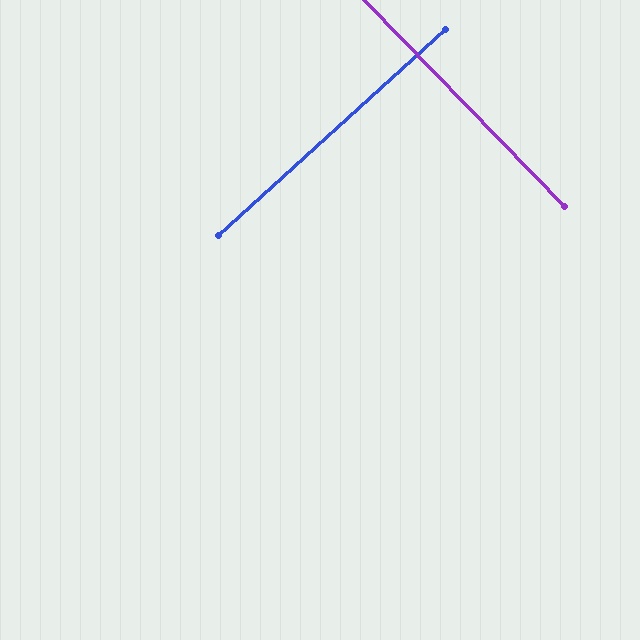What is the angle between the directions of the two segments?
Approximately 88 degrees.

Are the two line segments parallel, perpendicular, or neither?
Perpendicular — they meet at approximately 88°.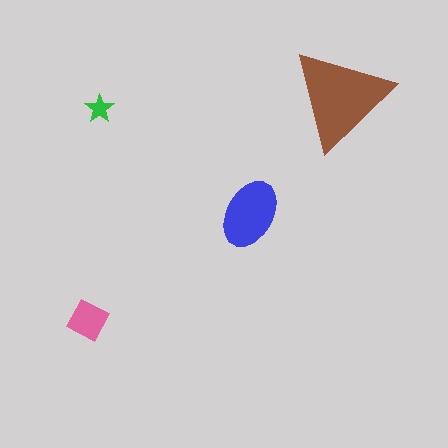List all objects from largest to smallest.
The brown triangle, the blue ellipse, the pink square, the green star.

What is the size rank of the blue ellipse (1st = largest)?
2nd.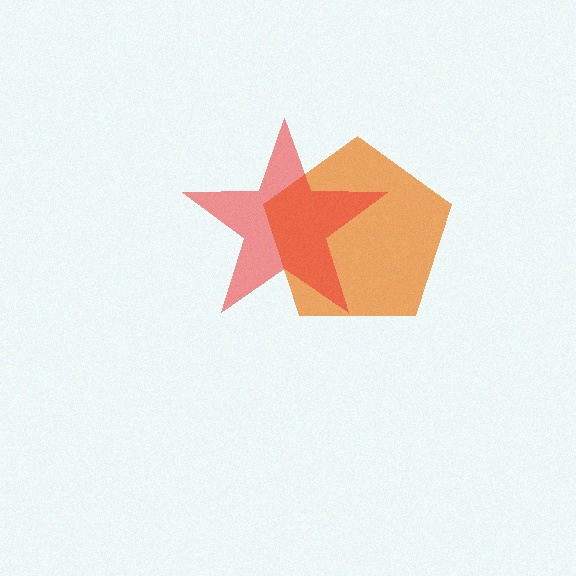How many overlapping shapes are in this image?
There are 2 overlapping shapes in the image.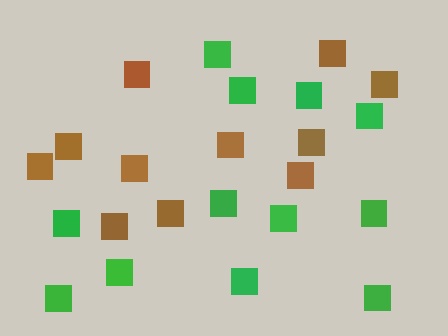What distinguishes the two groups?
There are 2 groups: one group of green squares (12) and one group of brown squares (11).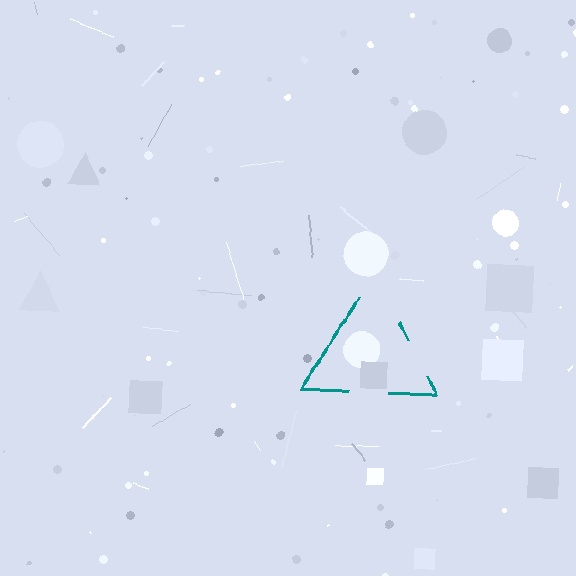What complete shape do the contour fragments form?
The contour fragments form a triangle.